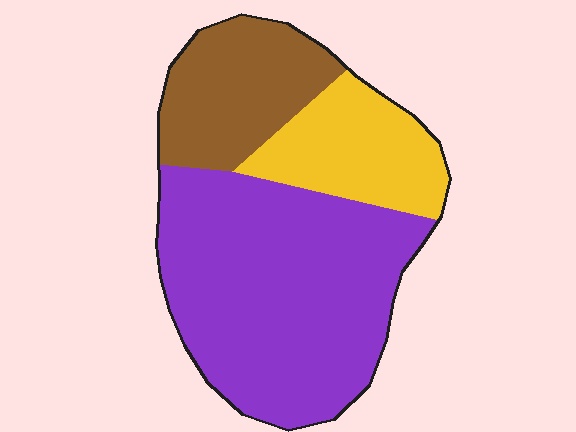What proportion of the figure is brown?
Brown takes up between a sixth and a third of the figure.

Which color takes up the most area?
Purple, at roughly 60%.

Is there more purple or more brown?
Purple.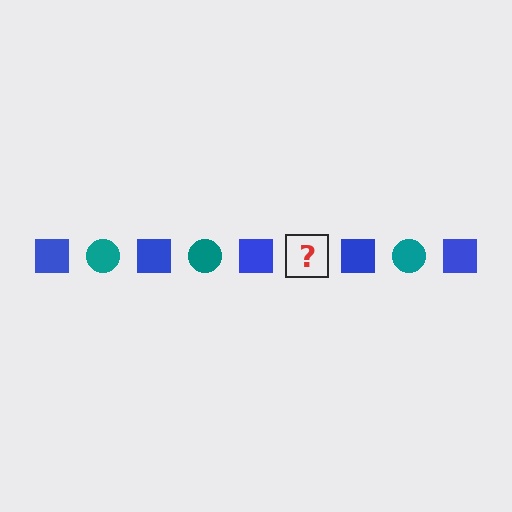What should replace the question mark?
The question mark should be replaced with a teal circle.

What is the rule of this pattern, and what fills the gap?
The rule is that the pattern alternates between blue square and teal circle. The gap should be filled with a teal circle.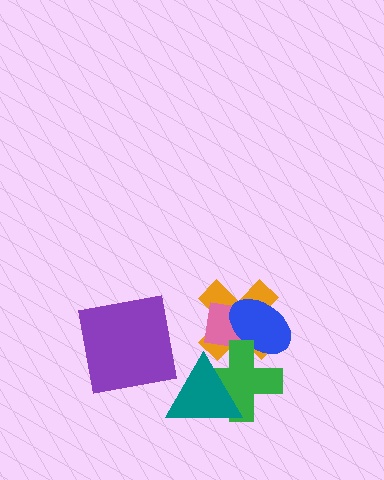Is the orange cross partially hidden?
Yes, it is partially covered by another shape.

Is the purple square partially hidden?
No, no other shape covers it.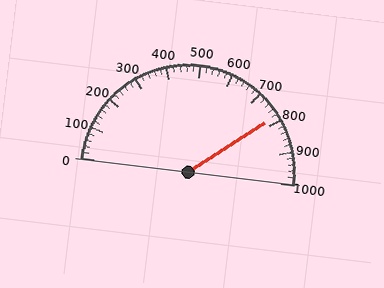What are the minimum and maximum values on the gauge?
The gauge ranges from 0 to 1000.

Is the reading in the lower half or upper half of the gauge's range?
The reading is in the upper half of the range (0 to 1000).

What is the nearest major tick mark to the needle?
The nearest major tick mark is 800.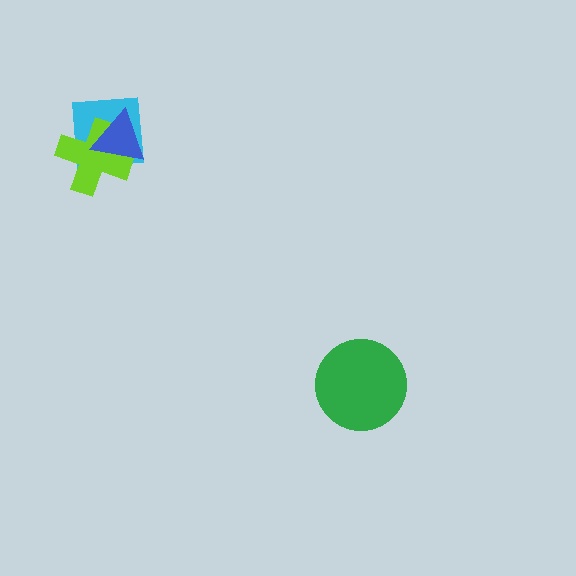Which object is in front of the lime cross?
The blue triangle is in front of the lime cross.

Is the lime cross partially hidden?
Yes, it is partially covered by another shape.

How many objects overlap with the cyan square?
2 objects overlap with the cyan square.